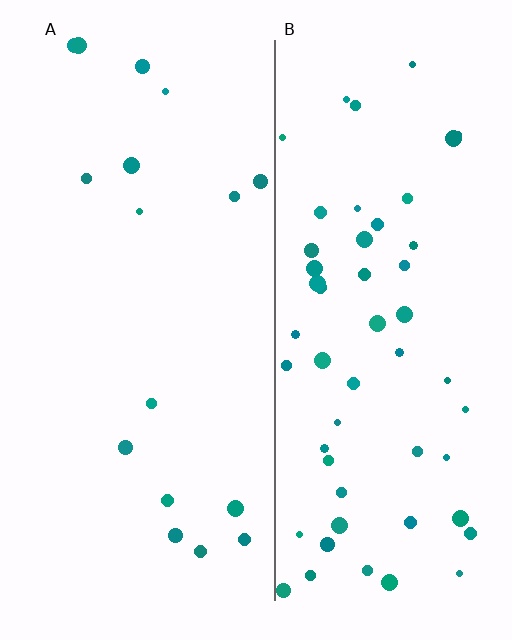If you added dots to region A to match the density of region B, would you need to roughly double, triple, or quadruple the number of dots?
Approximately triple.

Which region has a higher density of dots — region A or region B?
B (the right).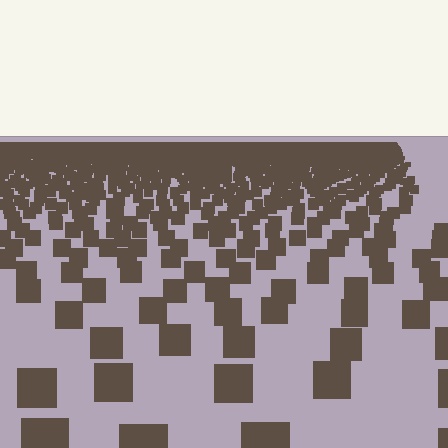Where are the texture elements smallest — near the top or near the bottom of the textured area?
Near the top.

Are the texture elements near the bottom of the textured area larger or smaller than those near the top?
Larger. Near the bottom, elements are closer to the viewer and appear at a bigger on-screen size.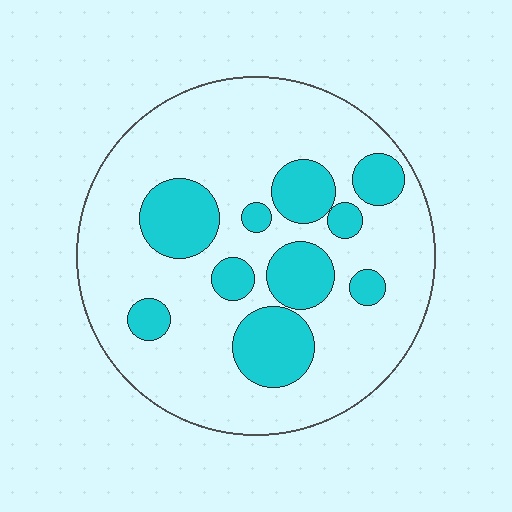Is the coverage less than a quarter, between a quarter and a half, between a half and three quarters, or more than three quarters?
Between a quarter and a half.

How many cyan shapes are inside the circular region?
10.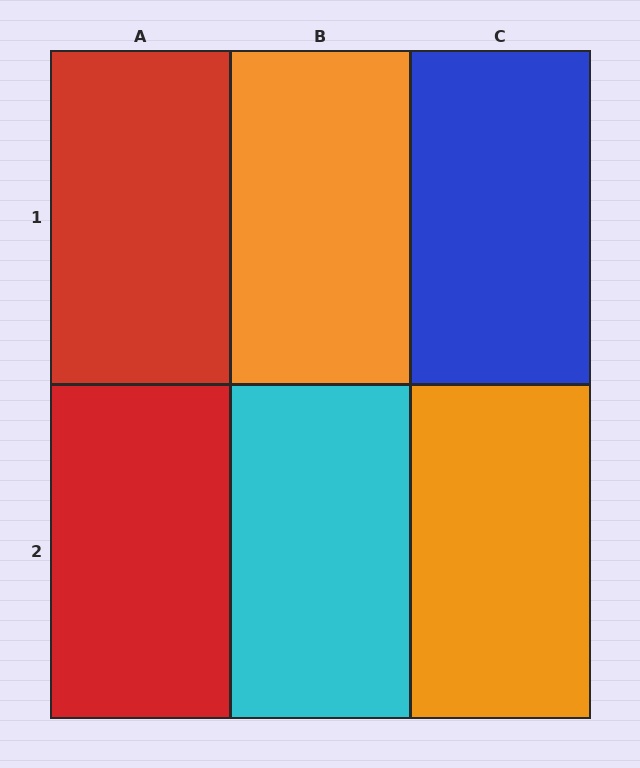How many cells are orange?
2 cells are orange.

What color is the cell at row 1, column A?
Red.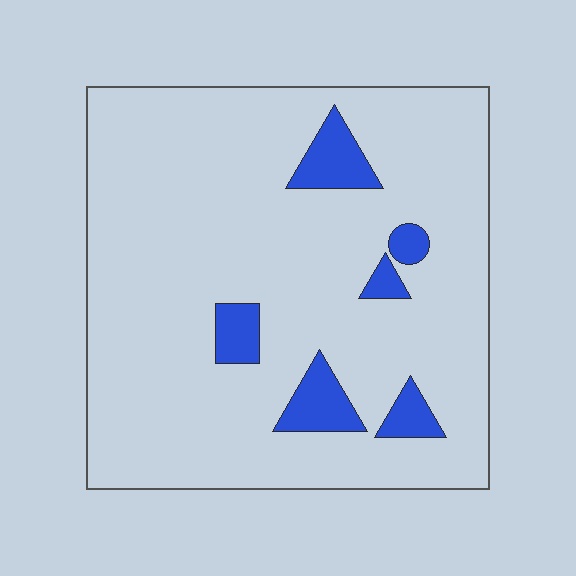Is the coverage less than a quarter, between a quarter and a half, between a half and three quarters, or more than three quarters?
Less than a quarter.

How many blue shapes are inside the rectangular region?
6.